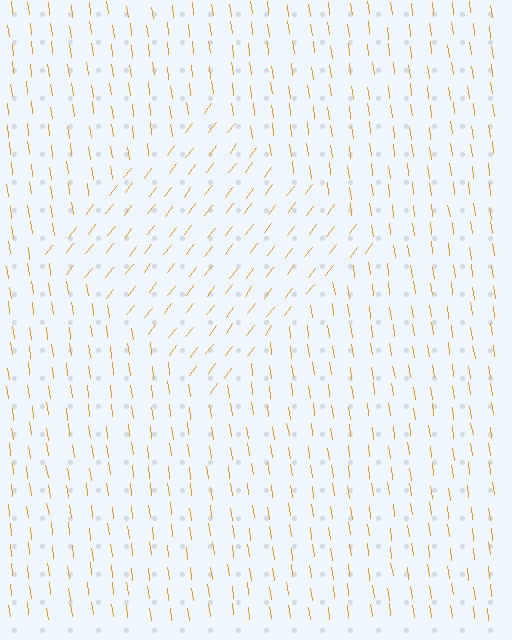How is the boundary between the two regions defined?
The boundary is defined purely by a change in line orientation (approximately 45 degrees difference). All lines are the same color and thickness.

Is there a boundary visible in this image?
Yes, there is a texture boundary formed by a change in line orientation.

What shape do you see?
I see a diamond.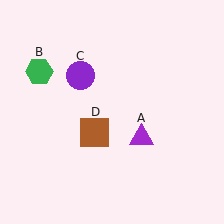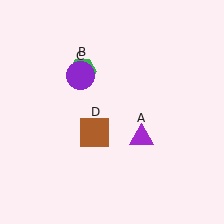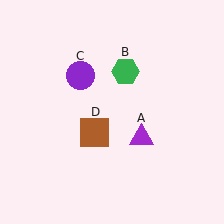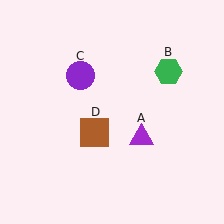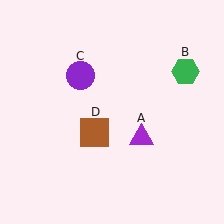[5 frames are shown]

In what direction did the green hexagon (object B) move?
The green hexagon (object B) moved right.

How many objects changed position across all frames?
1 object changed position: green hexagon (object B).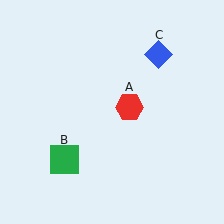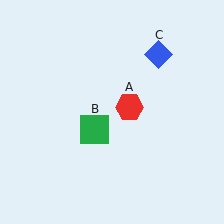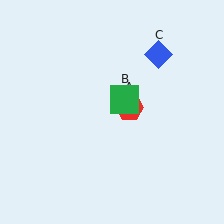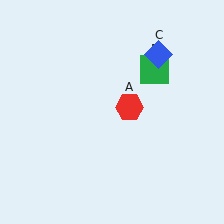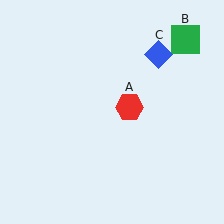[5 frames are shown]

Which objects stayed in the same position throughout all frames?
Red hexagon (object A) and blue diamond (object C) remained stationary.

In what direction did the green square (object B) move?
The green square (object B) moved up and to the right.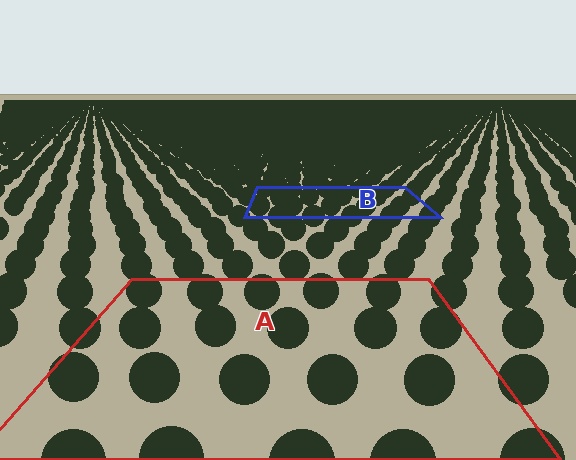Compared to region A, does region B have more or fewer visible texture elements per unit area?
Region B has more texture elements per unit area — they are packed more densely because it is farther away.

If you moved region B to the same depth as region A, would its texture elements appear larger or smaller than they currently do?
They would appear larger. At a closer depth, the same texture elements are projected at a bigger on-screen size.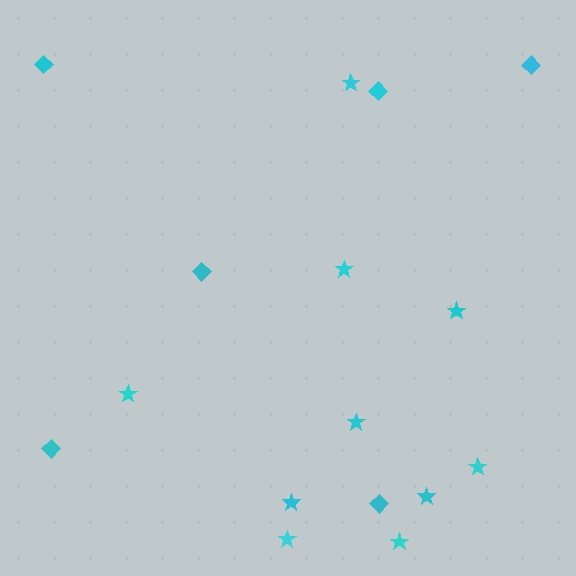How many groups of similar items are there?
There are 2 groups: one group of diamonds (6) and one group of stars (10).